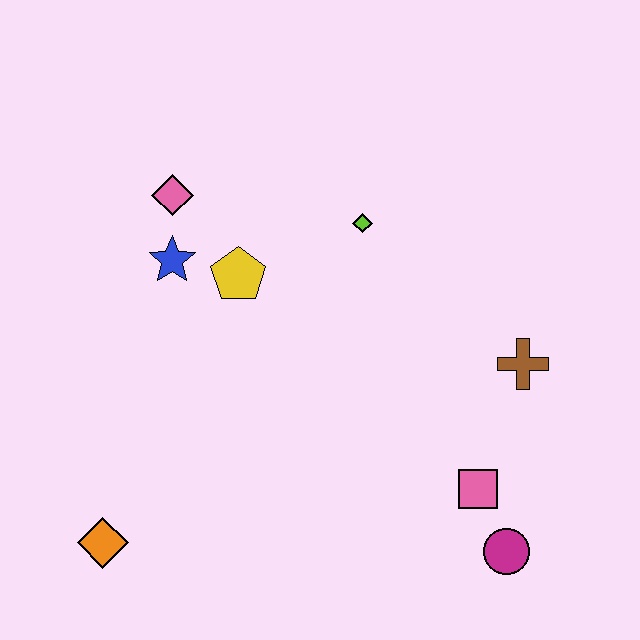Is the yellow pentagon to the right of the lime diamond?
No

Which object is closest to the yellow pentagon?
The blue star is closest to the yellow pentagon.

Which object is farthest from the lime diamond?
The orange diamond is farthest from the lime diamond.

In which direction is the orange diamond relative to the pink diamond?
The orange diamond is below the pink diamond.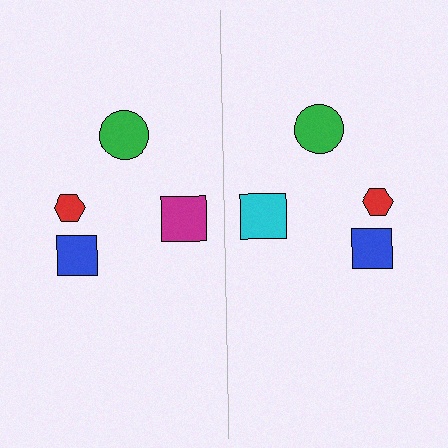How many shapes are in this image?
There are 8 shapes in this image.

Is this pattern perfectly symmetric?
No, the pattern is not perfectly symmetric. The cyan square on the right side breaks the symmetry — its mirror counterpart is magenta.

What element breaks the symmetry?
The cyan square on the right side breaks the symmetry — its mirror counterpart is magenta.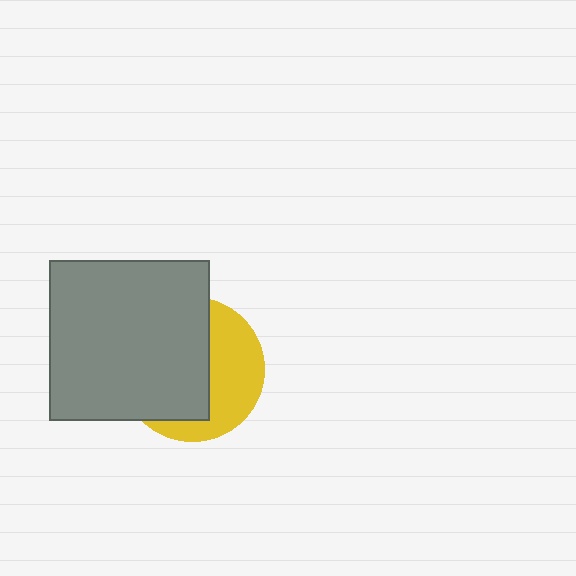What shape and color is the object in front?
The object in front is a gray square.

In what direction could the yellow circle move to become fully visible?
The yellow circle could move right. That would shift it out from behind the gray square entirely.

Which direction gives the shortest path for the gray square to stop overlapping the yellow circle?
Moving left gives the shortest separation.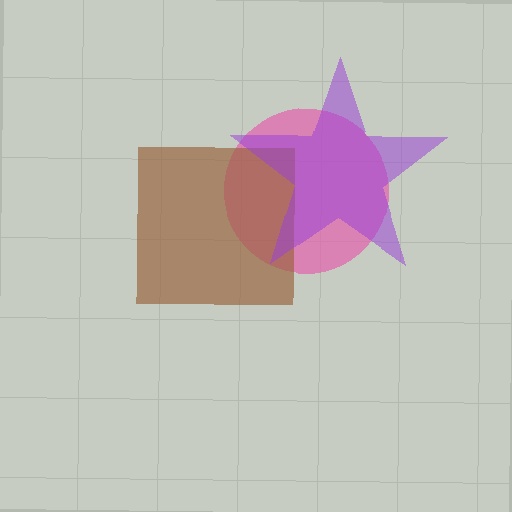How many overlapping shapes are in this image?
There are 3 overlapping shapes in the image.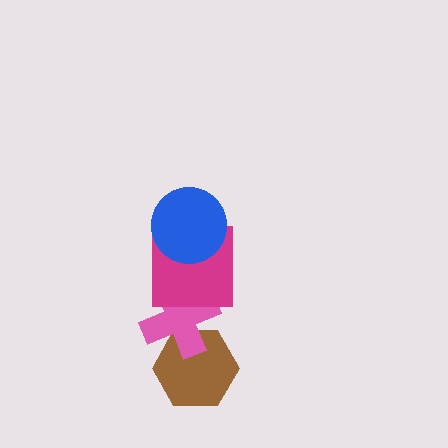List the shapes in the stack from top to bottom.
From top to bottom: the blue circle, the magenta square, the pink cross, the brown hexagon.